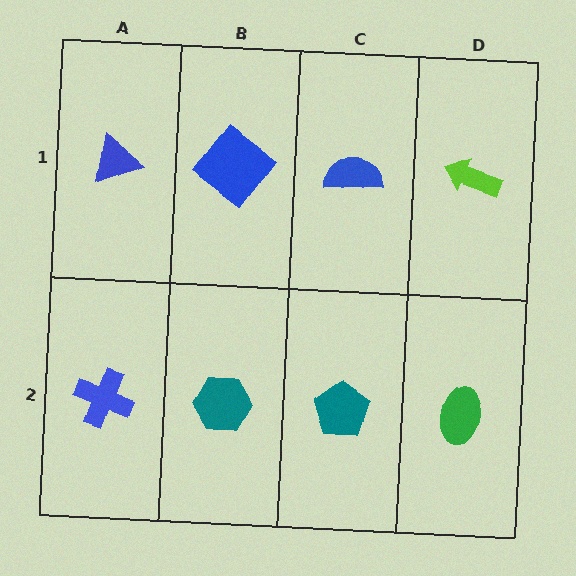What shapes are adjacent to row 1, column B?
A teal hexagon (row 2, column B), a blue triangle (row 1, column A), a blue semicircle (row 1, column C).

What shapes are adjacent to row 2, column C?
A blue semicircle (row 1, column C), a teal hexagon (row 2, column B), a green ellipse (row 2, column D).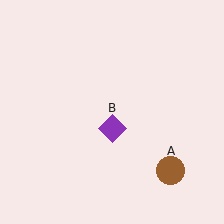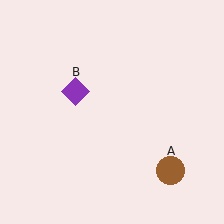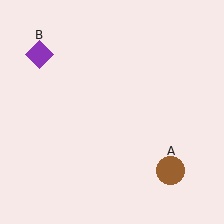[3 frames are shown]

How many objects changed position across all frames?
1 object changed position: purple diamond (object B).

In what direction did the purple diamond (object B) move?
The purple diamond (object B) moved up and to the left.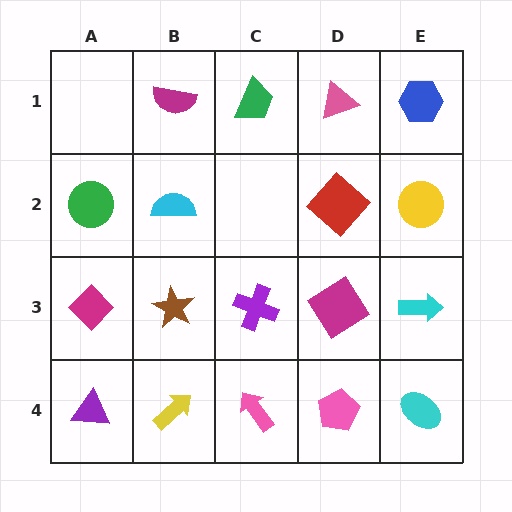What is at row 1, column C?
A green trapezoid.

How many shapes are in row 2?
4 shapes.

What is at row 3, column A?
A magenta diamond.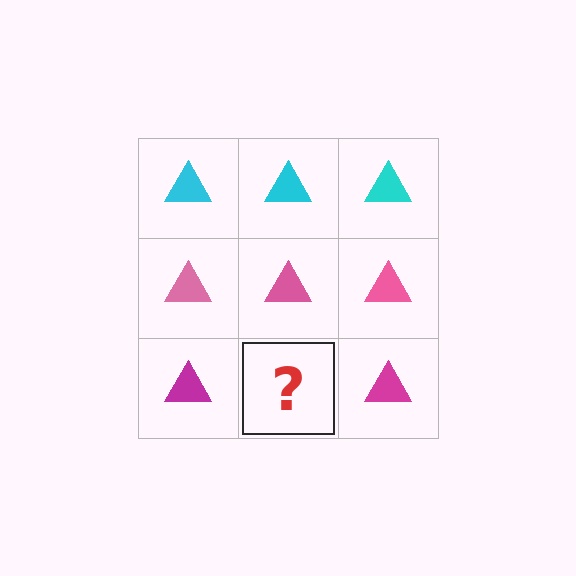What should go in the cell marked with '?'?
The missing cell should contain a magenta triangle.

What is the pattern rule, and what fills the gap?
The rule is that each row has a consistent color. The gap should be filled with a magenta triangle.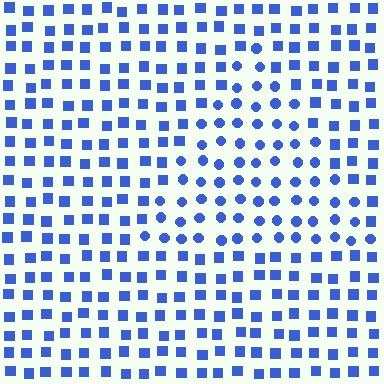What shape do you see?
I see a triangle.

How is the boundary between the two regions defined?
The boundary is defined by a change in element shape: circles inside vs. squares outside. All elements share the same color and spacing.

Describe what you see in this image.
The image is filled with small blue elements arranged in a uniform grid. A triangle-shaped region contains circles, while the surrounding area contains squares. The boundary is defined purely by the change in element shape.